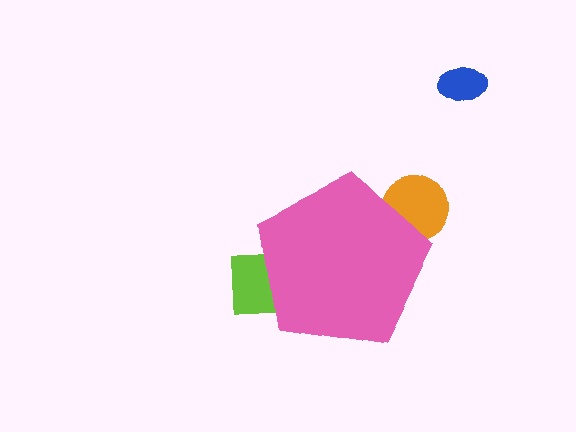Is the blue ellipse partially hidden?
No, the blue ellipse is fully visible.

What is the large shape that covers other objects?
A pink pentagon.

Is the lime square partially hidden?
Yes, the lime square is partially hidden behind the pink pentagon.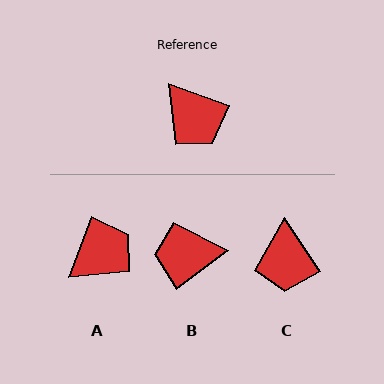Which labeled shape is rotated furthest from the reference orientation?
B, about 123 degrees away.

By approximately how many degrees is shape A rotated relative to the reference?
Approximately 89 degrees counter-clockwise.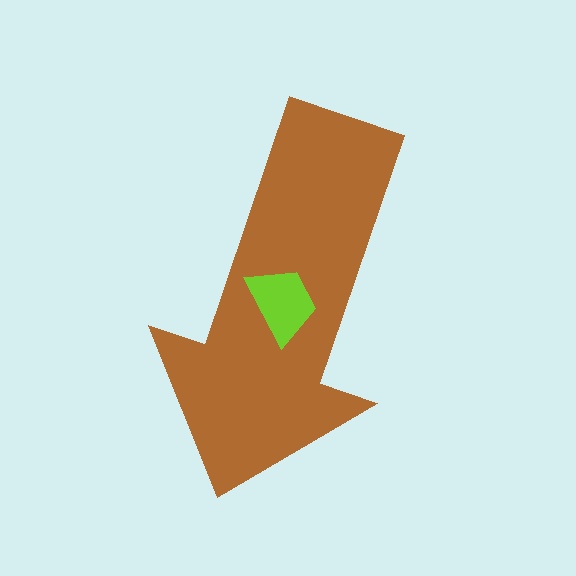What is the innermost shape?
The lime trapezoid.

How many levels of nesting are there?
2.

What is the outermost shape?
The brown arrow.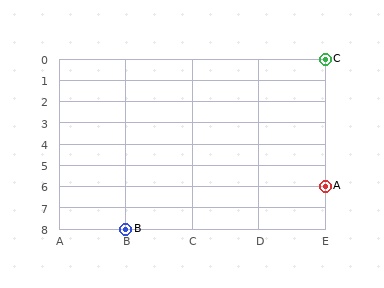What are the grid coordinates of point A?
Point A is at grid coordinates (E, 6).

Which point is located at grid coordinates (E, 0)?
Point C is at (E, 0).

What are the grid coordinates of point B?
Point B is at grid coordinates (B, 8).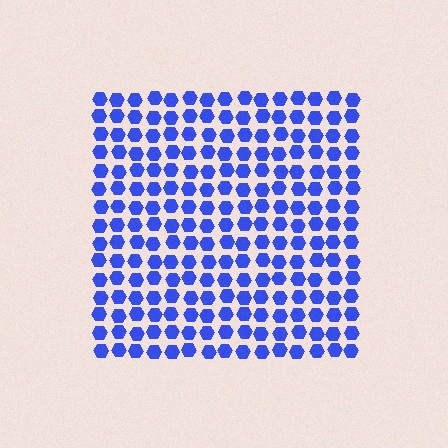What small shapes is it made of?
It is made of small hexagons.